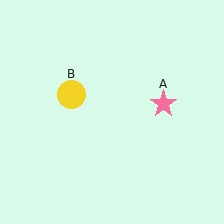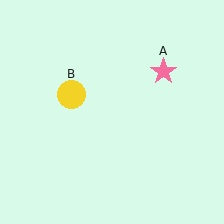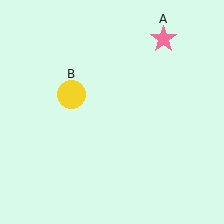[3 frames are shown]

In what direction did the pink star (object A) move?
The pink star (object A) moved up.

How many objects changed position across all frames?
1 object changed position: pink star (object A).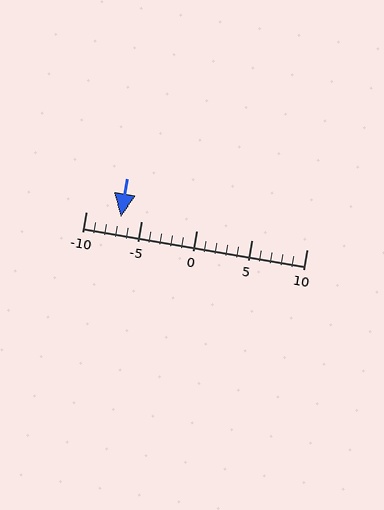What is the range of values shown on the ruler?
The ruler shows values from -10 to 10.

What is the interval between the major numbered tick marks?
The major tick marks are spaced 5 units apart.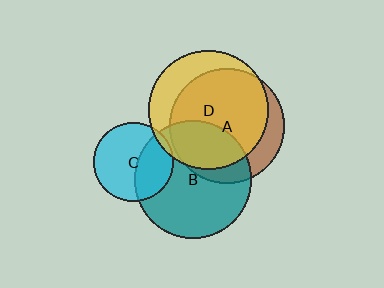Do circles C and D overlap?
Yes.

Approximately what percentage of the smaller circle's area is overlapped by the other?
Approximately 5%.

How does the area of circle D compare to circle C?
Approximately 2.3 times.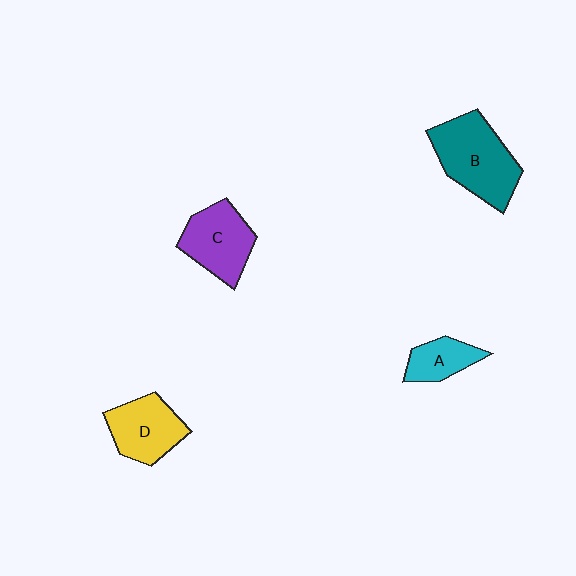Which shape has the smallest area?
Shape A (cyan).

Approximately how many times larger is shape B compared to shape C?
Approximately 1.3 times.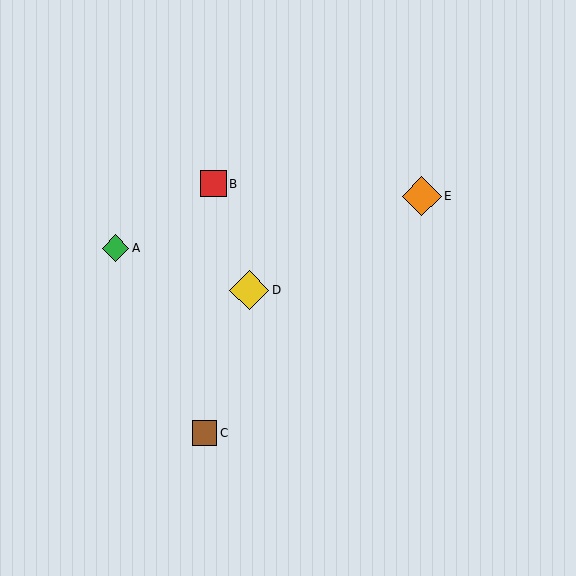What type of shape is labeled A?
Shape A is a green diamond.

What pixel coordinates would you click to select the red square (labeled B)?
Click at (213, 184) to select the red square B.